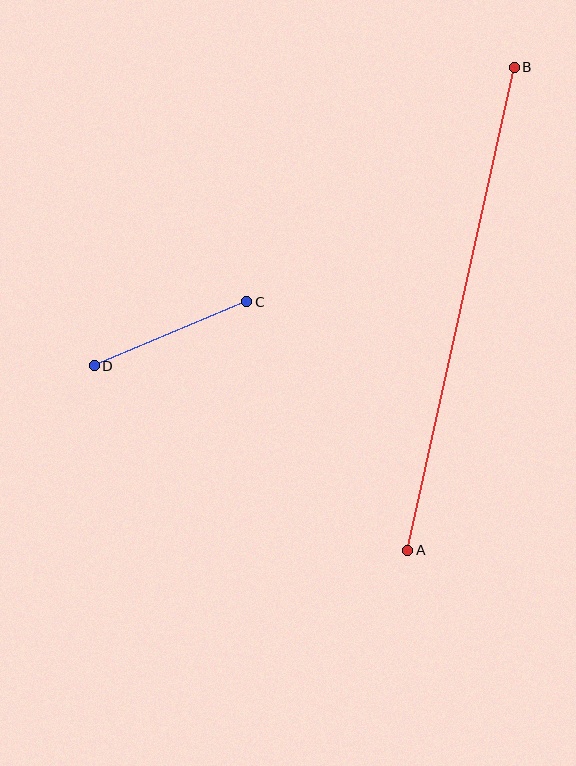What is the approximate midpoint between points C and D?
The midpoint is at approximately (171, 334) pixels.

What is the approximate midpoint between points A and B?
The midpoint is at approximately (461, 309) pixels.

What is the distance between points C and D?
The distance is approximately 166 pixels.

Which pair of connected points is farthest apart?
Points A and B are farthest apart.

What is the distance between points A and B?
The distance is approximately 495 pixels.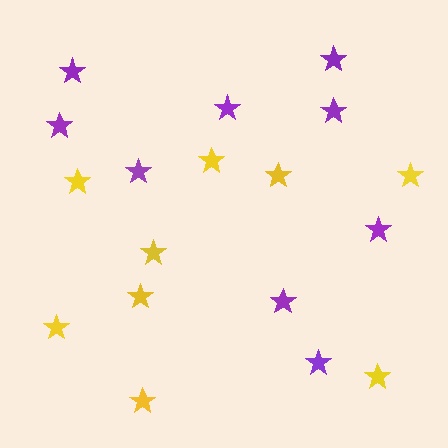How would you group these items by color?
There are 2 groups: one group of yellow stars (9) and one group of purple stars (9).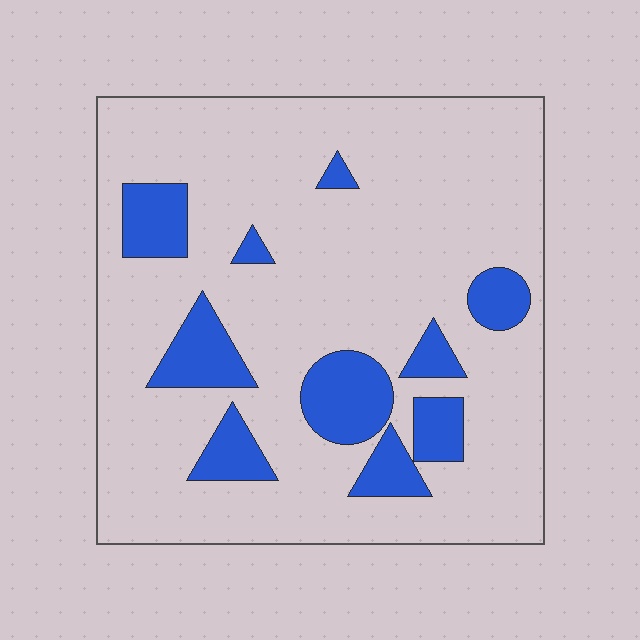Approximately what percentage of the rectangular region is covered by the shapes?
Approximately 15%.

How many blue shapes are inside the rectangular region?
10.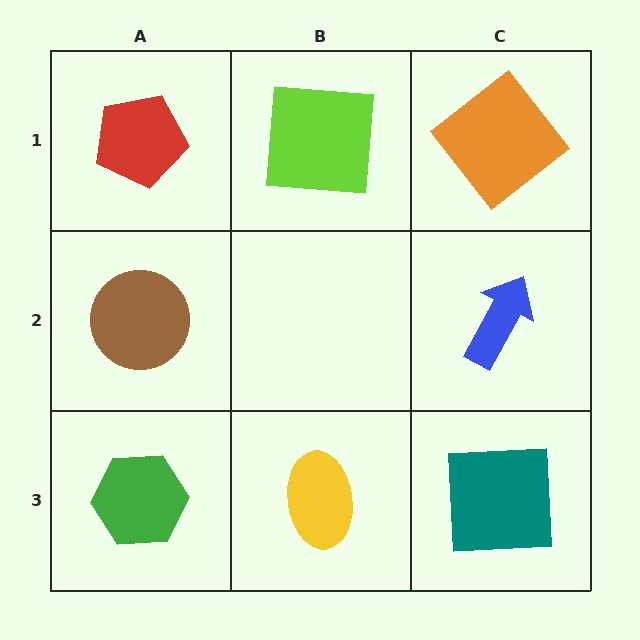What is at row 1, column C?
An orange diamond.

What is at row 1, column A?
A red pentagon.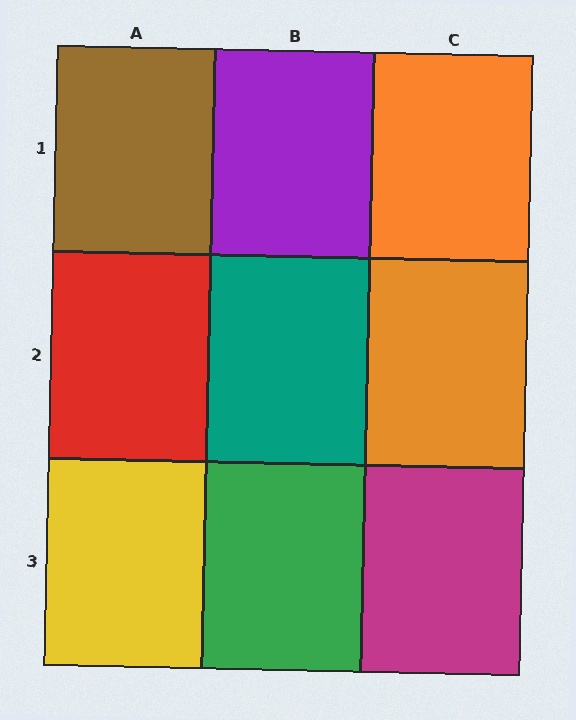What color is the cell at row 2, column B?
Teal.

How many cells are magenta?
1 cell is magenta.